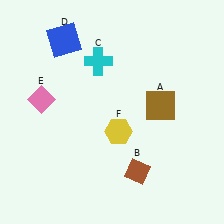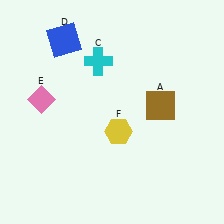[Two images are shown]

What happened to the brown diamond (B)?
The brown diamond (B) was removed in Image 2. It was in the bottom-right area of Image 1.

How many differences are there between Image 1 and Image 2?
There is 1 difference between the two images.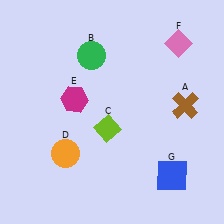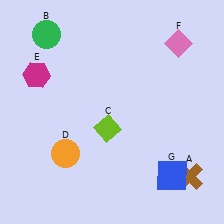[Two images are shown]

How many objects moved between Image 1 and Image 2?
3 objects moved between the two images.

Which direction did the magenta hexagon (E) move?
The magenta hexagon (E) moved left.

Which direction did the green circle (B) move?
The green circle (B) moved left.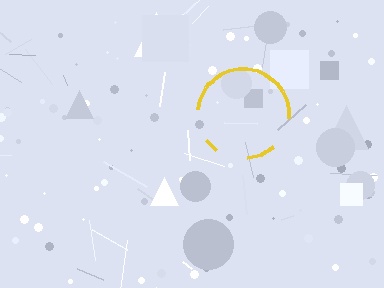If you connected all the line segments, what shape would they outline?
They would outline a circle.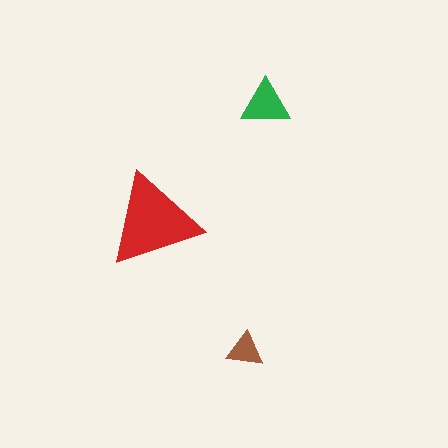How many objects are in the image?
There are 3 objects in the image.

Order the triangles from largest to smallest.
the red one, the green one, the brown one.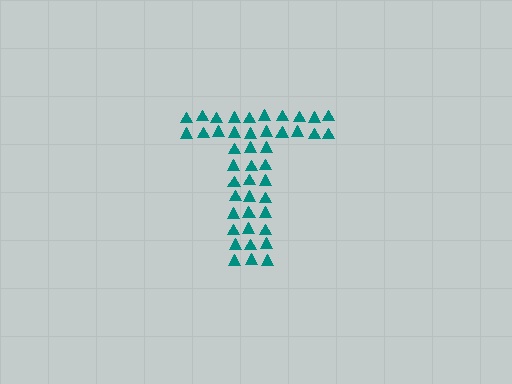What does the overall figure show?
The overall figure shows the letter T.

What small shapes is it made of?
It is made of small triangles.